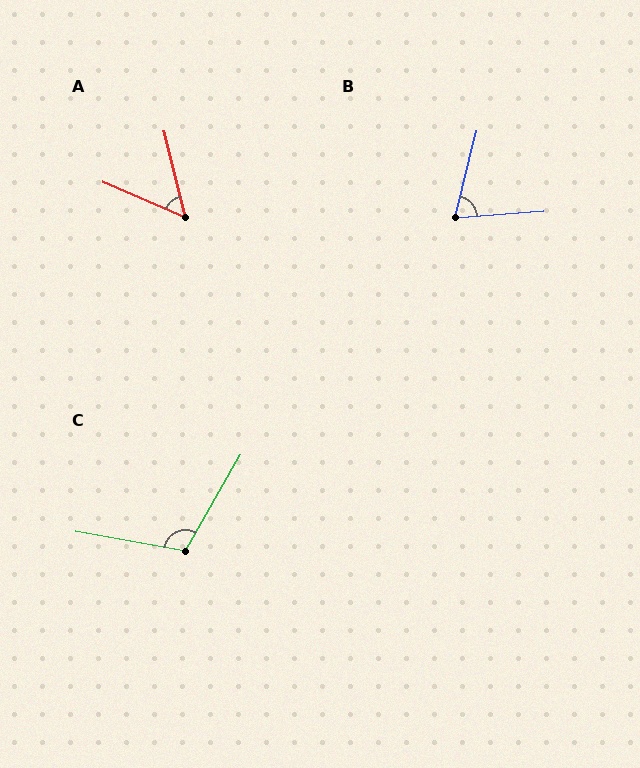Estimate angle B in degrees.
Approximately 72 degrees.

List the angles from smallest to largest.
A (53°), B (72°), C (110°).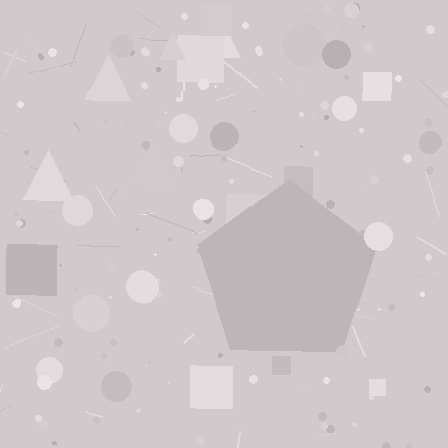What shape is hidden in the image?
A pentagon is hidden in the image.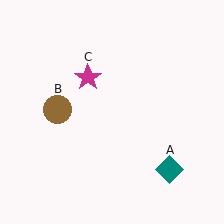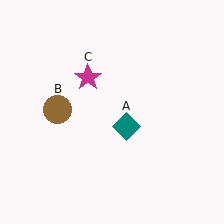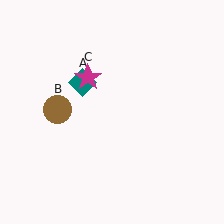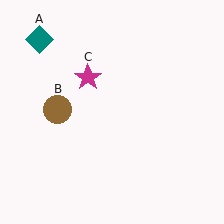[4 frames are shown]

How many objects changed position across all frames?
1 object changed position: teal diamond (object A).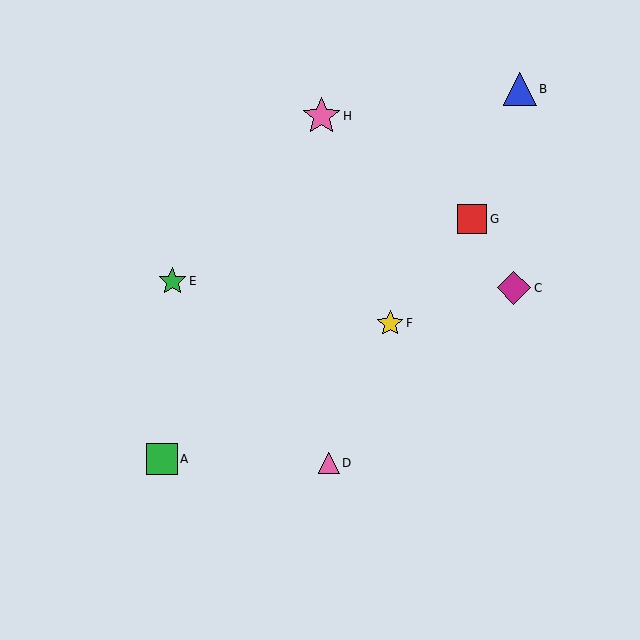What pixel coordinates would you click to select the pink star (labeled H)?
Click at (322, 116) to select the pink star H.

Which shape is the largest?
The pink star (labeled H) is the largest.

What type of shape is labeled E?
Shape E is a green star.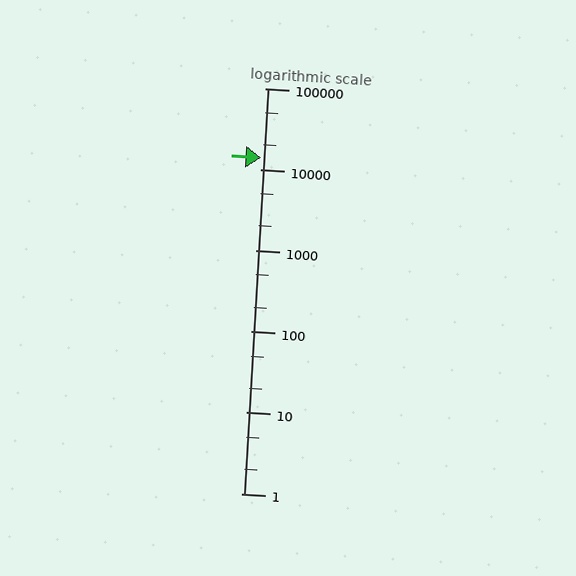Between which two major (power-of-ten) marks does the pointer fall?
The pointer is between 10000 and 100000.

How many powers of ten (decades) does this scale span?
The scale spans 5 decades, from 1 to 100000.